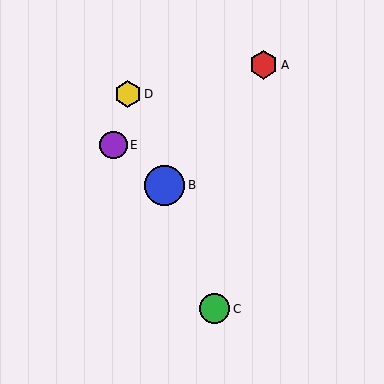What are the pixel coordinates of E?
Object E is at (113, 145).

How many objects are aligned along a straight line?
3 objects (B, C, D) are aligned along a straight line.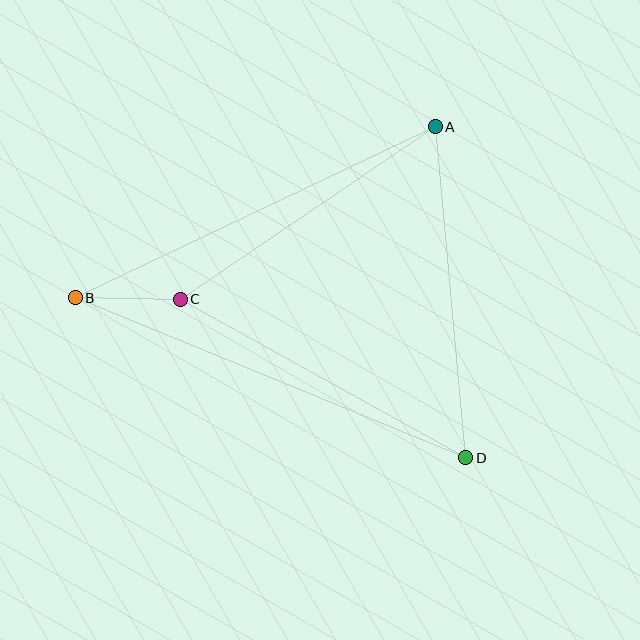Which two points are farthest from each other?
Points B and D are farthest from each other.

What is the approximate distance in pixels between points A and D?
The distance between A and D is approximately 332 pixels.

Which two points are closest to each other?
Points B and C are closest to each other.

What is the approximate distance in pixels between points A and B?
The distance between A and B is approximately 399 pixels.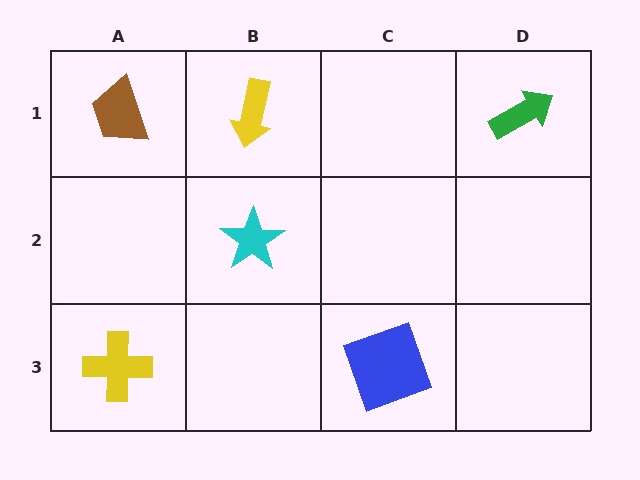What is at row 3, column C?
A blue square.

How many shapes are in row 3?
2 shapes.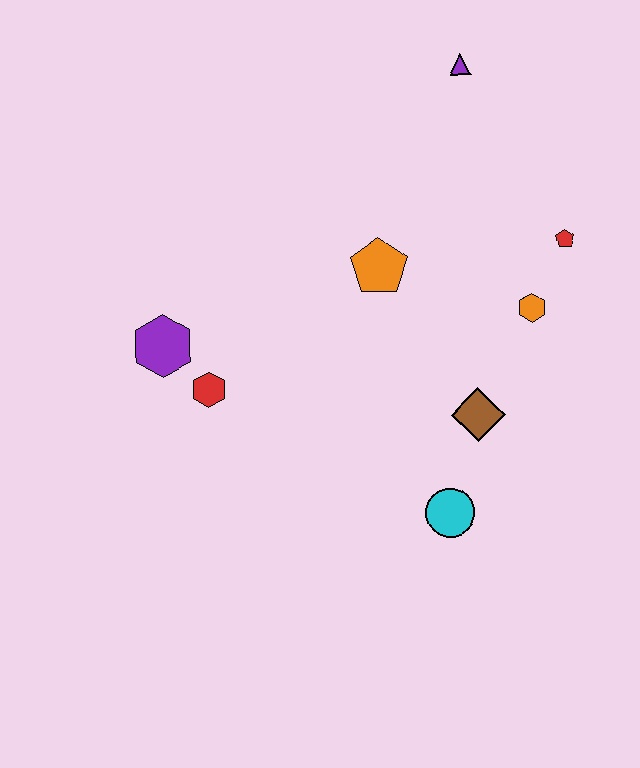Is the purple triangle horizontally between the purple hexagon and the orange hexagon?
Yes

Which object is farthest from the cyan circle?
The purple triangle is farthest from the cyan circle.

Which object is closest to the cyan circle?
The brown diamond is closest to the cyan circle.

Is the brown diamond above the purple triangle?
No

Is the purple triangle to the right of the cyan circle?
Yes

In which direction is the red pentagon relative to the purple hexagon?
The red pentagon is to the right of the purple hexagon.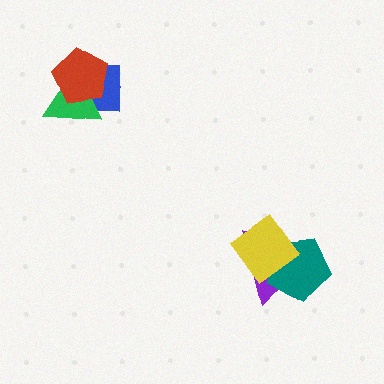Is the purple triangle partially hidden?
Yes, it is partially covered by another shape.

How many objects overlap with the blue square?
2 objects overlap with the blue square.